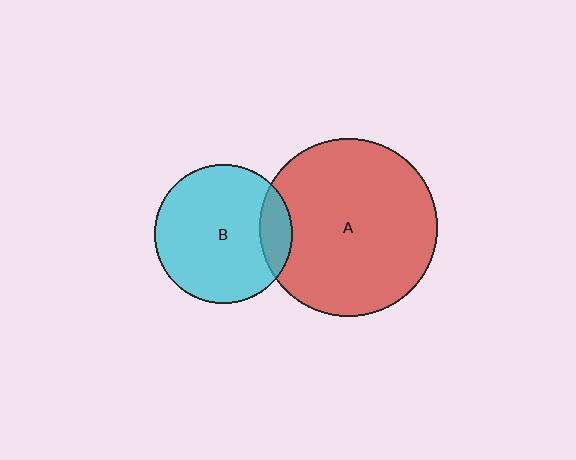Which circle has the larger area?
Circle A (red).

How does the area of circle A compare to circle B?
Approximately 1.7 times.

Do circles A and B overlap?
Yes.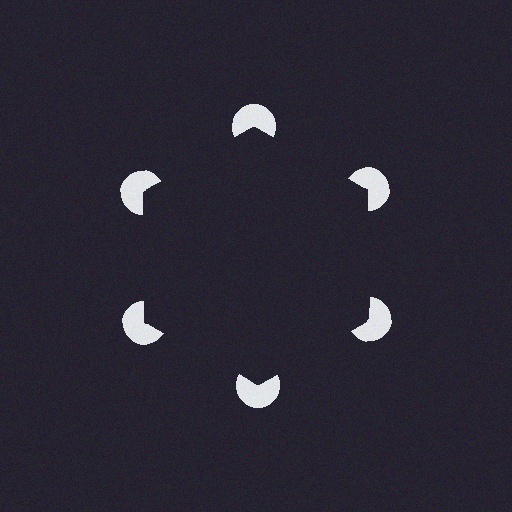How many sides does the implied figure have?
6 sides.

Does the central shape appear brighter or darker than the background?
It typically appears slightly darker than the background, even though no actual brightness change is drawn.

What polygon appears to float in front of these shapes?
An illusory hexagon — its edges are inferred from the aligned wedge cuts in the pac-man discs, not physically drawn.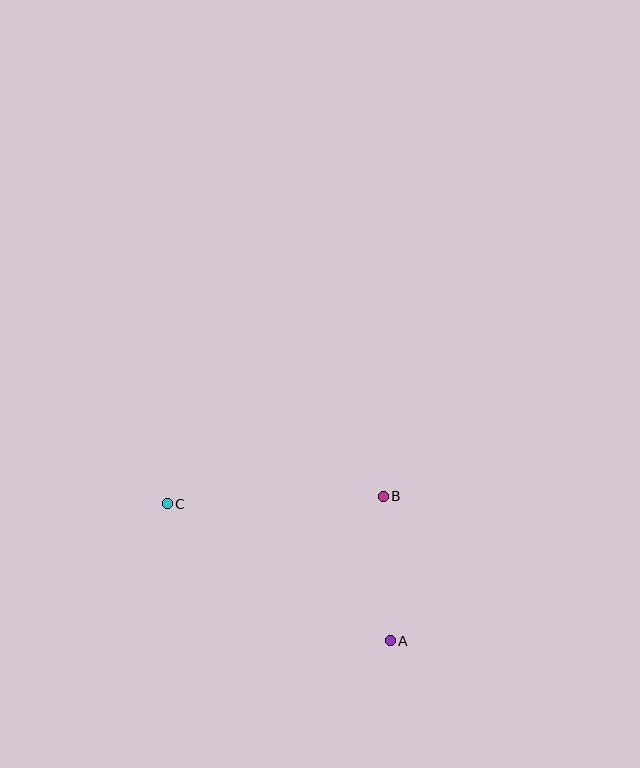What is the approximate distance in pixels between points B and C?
The distance between B and C is approximately 216 pixels.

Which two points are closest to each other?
Points A and B are closest to each other.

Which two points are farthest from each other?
Points A and C are farthest from each other.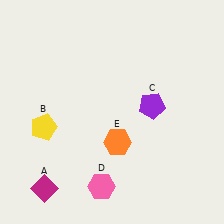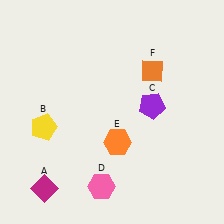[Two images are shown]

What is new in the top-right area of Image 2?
An orange diamond (F) was added in the top-right area of Image 2.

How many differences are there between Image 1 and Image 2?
There is 1 difference between the two images.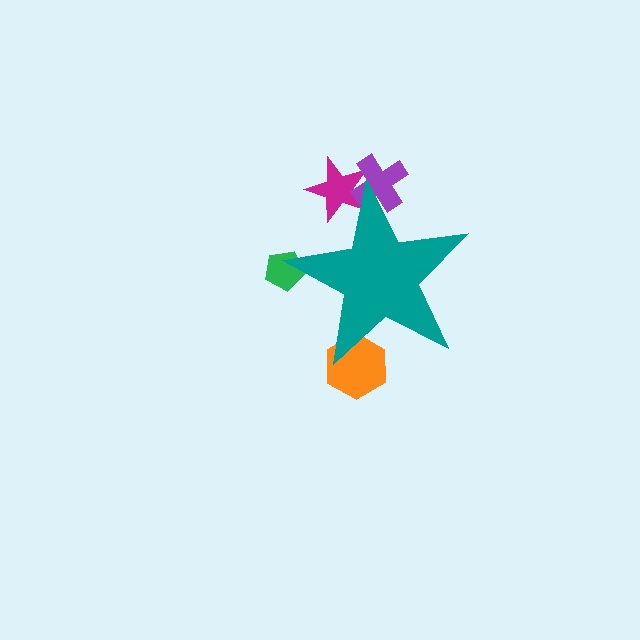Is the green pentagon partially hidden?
Yes, the green pentagon is partially hidden behind the teal star.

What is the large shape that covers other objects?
A teal star.